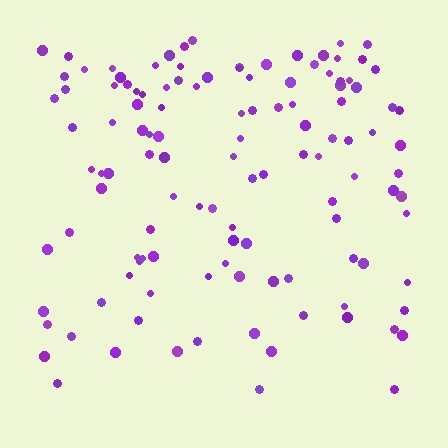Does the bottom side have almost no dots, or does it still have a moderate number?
Still a moderate number, just noticeably fewer than the top.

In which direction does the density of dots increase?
From bottom to top, with the top side densest.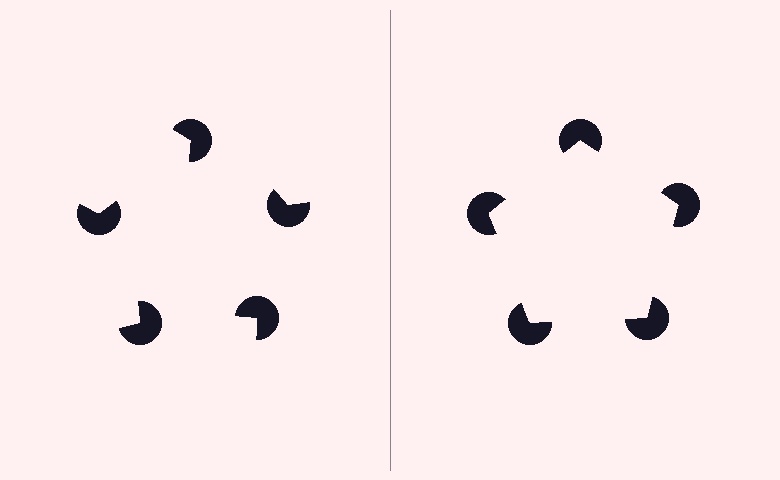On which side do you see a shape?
An illusory pentagon appears on the right side. On the left side the wedge cuts are rotated, so no coherent shape forms.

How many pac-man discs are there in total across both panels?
10 — 5 on each side.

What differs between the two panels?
The pac-man discs are positioned identically on both sides; only the wedge orientations differ. On the right they align to a pentagon; on the left they are misaligned.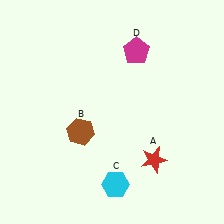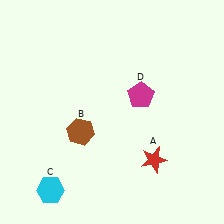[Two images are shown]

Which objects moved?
The objects that moved are: the cyan hexagon (C), the magenta pentagon (D).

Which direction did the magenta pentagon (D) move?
The magenta pentagon (D) moved down.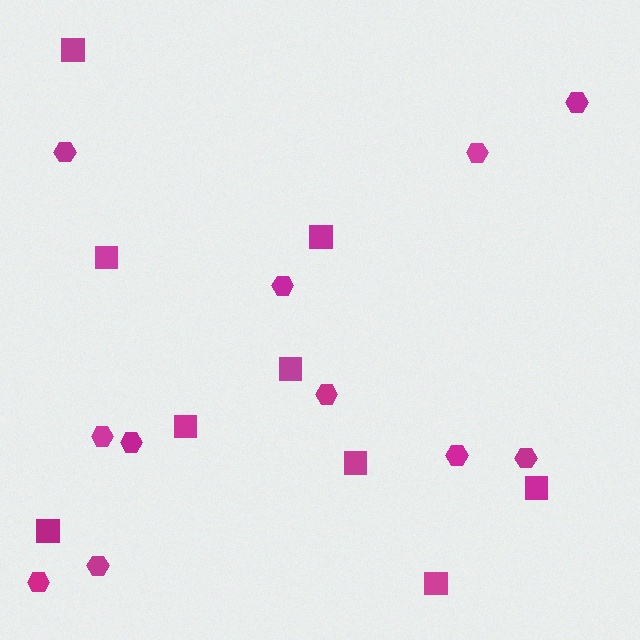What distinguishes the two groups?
There are 2 groups: one group of squares (9) and one group of hexagons (11).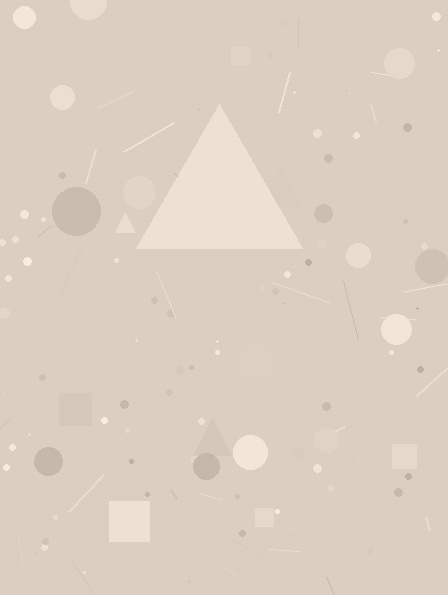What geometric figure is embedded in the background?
A triangle is embedded in the background.